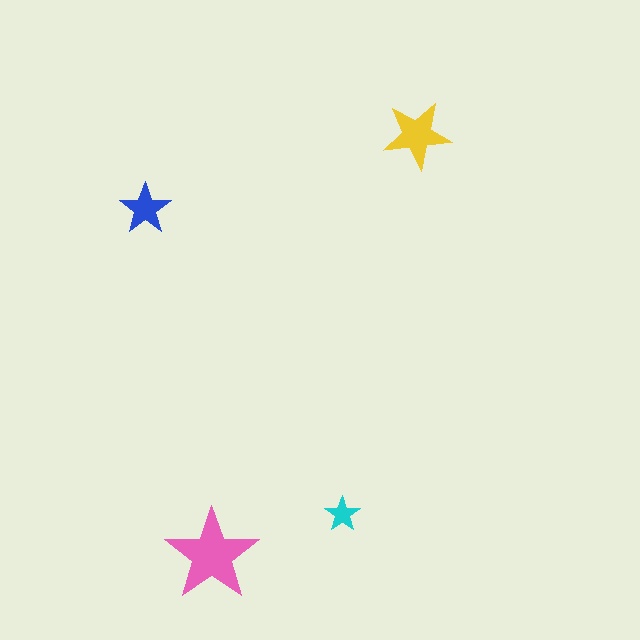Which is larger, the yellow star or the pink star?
The pink one.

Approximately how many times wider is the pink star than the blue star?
About 2 times wider.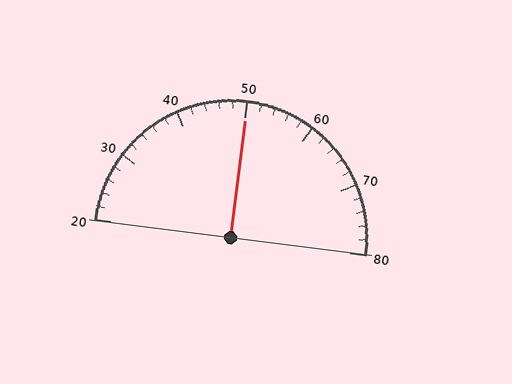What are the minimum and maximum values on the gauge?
The gauge ranges from 20 to 80.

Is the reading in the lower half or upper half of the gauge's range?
The reading is in the upper half of the range (20 to 80).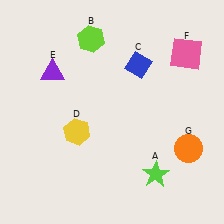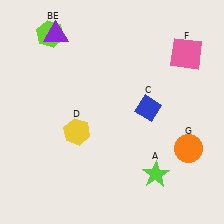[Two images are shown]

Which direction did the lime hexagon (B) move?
The lime hexagon (B) moved left.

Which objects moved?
The objects that moved are: the lime hexagon (B), the blue diamond (C), the purple triangle (E).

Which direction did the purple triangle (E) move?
The purple triangle (E) moved up.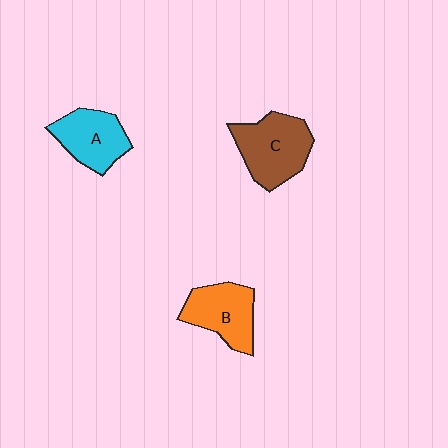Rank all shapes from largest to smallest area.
From largest to smallest: C (brown), B (orange), A (cyan).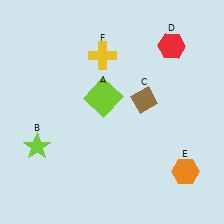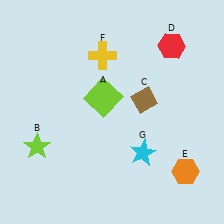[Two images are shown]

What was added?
A cyan star (G) was added in Image 2.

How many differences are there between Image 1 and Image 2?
There is 1 difference between the two images.